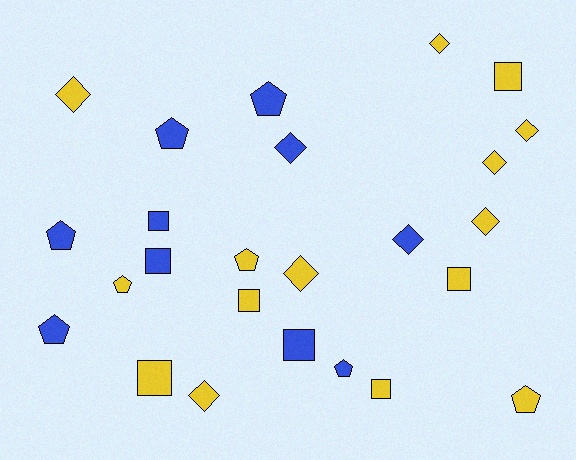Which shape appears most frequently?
Diamond, with 9 objects.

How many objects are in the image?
There are 25 objects.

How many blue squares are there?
There are 3 blue squares.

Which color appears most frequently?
Yellow, with 15 objects.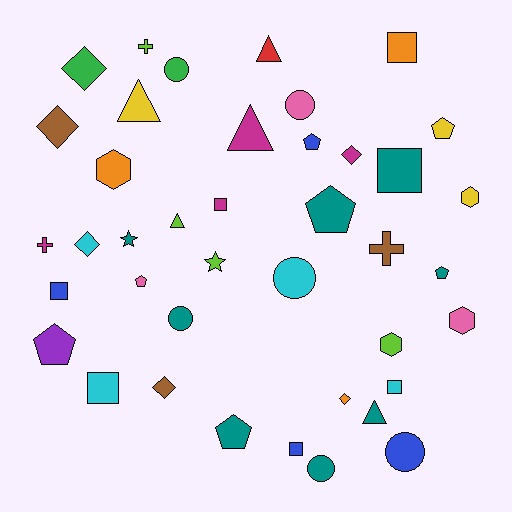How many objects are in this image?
There are 40 objects.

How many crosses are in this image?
There are 3 crosses.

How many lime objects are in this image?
There are 4 lime objects.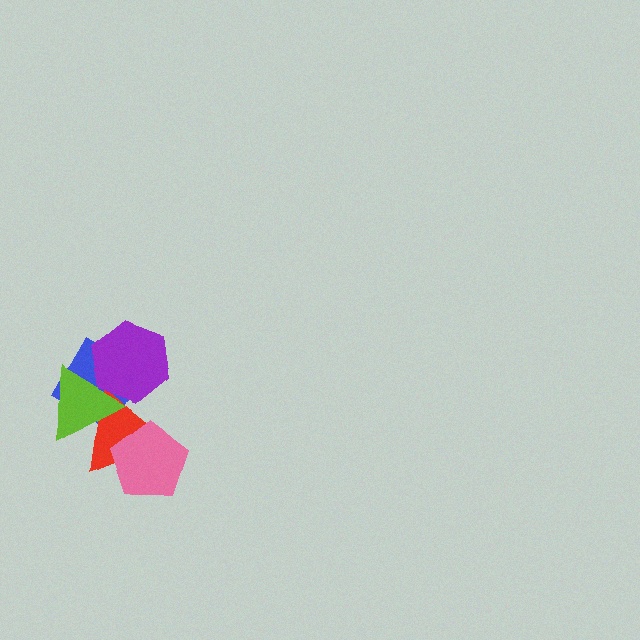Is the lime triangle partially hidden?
Yes, it is partially covered by another shape.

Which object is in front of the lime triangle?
The purple hexagon is in front of the lime triangle.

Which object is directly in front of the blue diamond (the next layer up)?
The red triangle is directly in front of the blue diamond.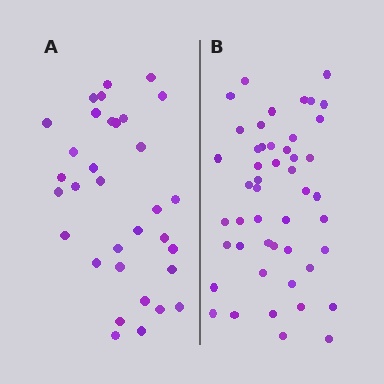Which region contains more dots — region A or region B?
Region B (the right region) has more dots.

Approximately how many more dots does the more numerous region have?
Region B has approximately 15 more dots than region A.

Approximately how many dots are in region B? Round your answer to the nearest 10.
About 50 dots. (The exact count is 48, which rounds to 50.)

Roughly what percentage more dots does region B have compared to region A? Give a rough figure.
About 45% more.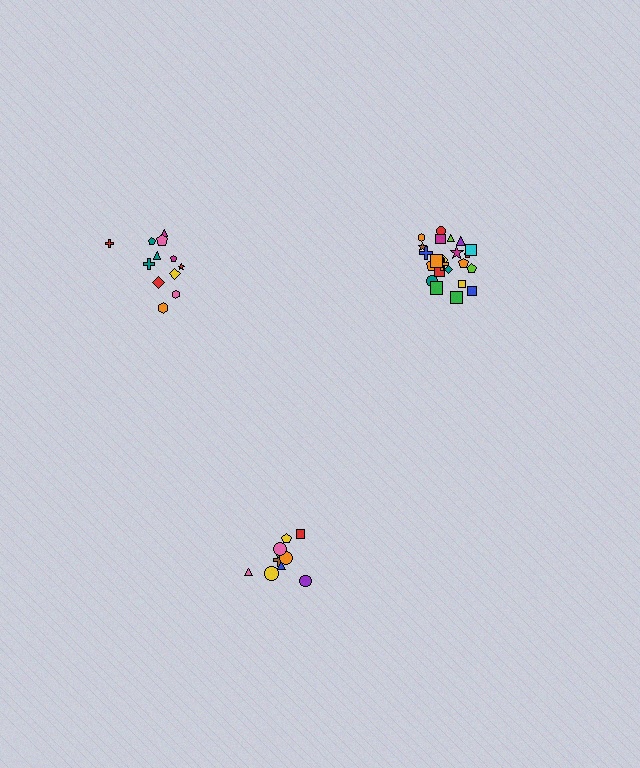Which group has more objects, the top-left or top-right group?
The top-right group.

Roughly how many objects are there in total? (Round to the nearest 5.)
Roughly 45 objects in total.